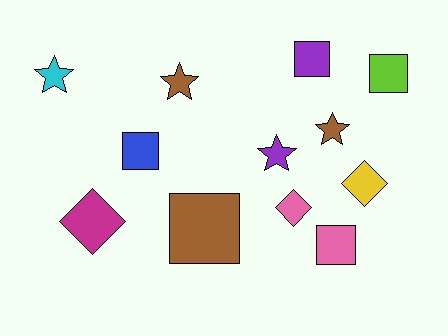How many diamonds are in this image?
There are 3 diamonds.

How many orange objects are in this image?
There are no orange objects.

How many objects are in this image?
There are 12 objects.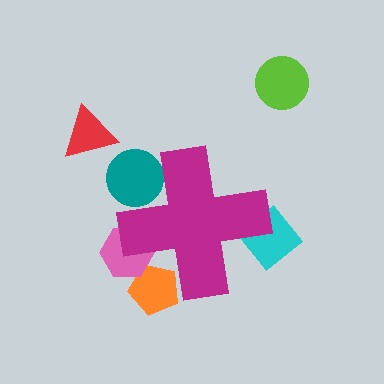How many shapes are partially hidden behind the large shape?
4 shapes are partially hidden.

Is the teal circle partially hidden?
Yes, the teal circle is partially hidden behind the magenta cross.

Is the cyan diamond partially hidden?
Yes, the cyan diamond is partially hidden behind the magenta cross.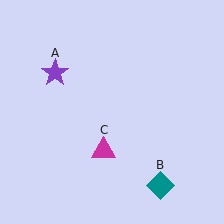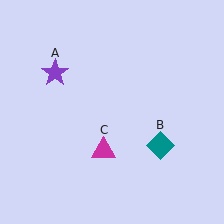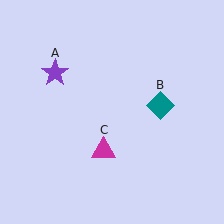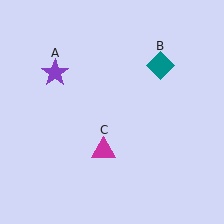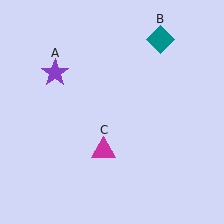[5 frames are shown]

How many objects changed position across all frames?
1 object changed position: teal diamond (object B).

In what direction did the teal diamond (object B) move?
The teal diamond (object B) moved up.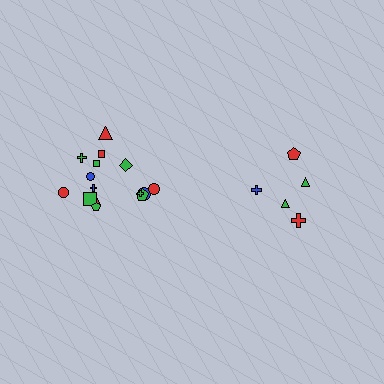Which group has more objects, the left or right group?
The left group.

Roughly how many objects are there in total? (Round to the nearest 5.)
Roughly 20 objects in total.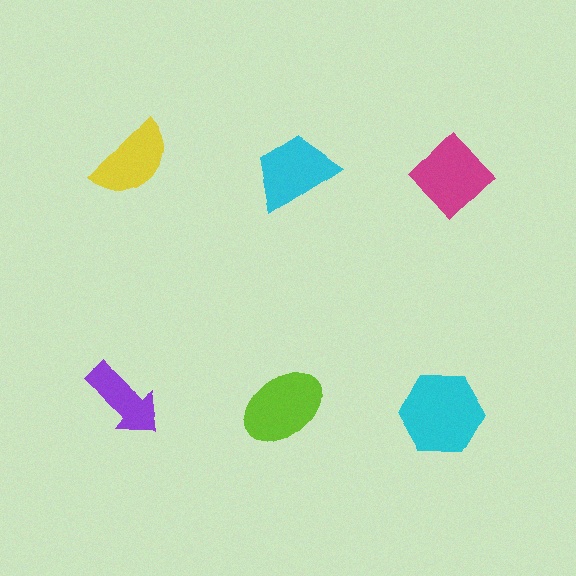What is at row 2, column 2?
A lime ellipse.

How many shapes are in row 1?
3 shapes.